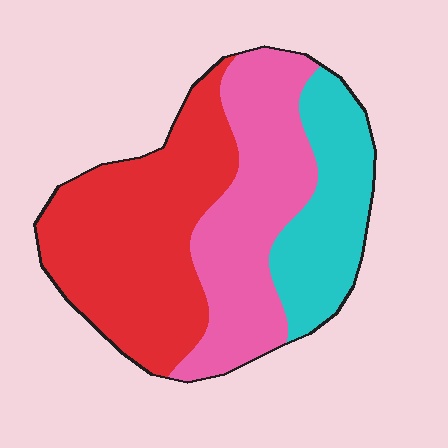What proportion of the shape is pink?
Pink takes up between a third and a half of the shape.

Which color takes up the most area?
Red, at roughly 45%.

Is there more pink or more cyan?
Pink.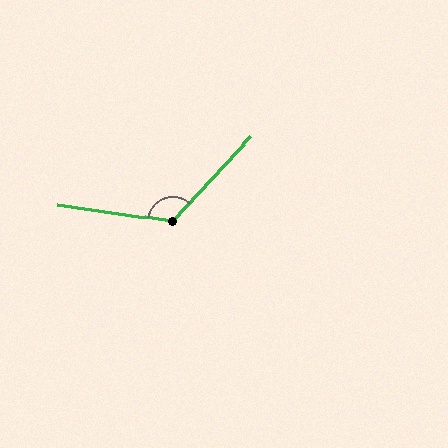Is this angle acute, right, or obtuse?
It is obtuse.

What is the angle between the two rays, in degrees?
Approximately 124 degrees.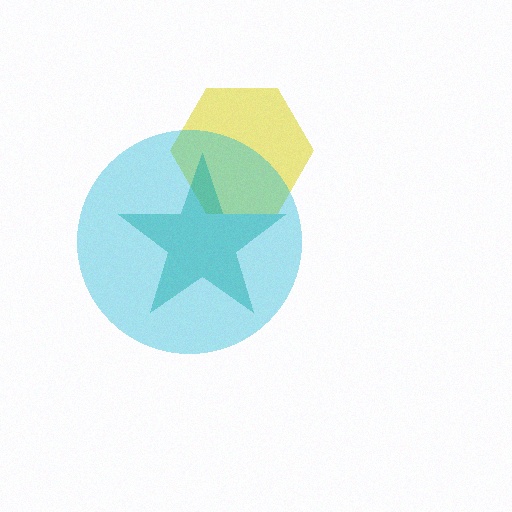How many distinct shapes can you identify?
There are 3 distinct shapes: a yellow hexagon, a teal star, a cyan circle.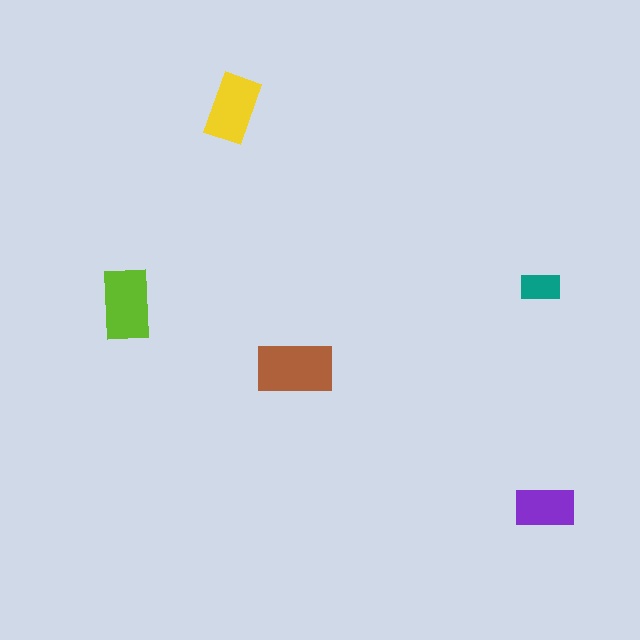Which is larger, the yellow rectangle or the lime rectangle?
The lime one.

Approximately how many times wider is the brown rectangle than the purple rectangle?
About 1.5 times wider.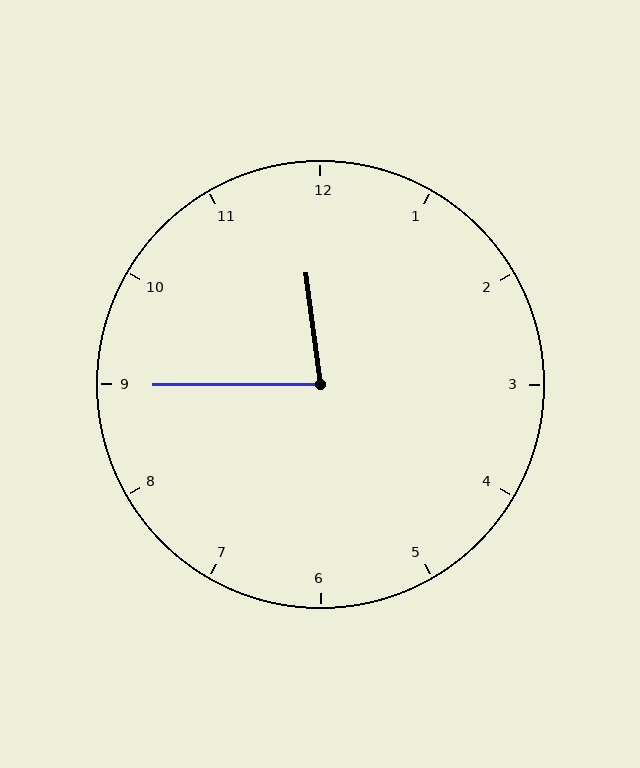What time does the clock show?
11:45.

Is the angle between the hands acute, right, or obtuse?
It is acute.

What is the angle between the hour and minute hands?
Approximately 82 degrees.